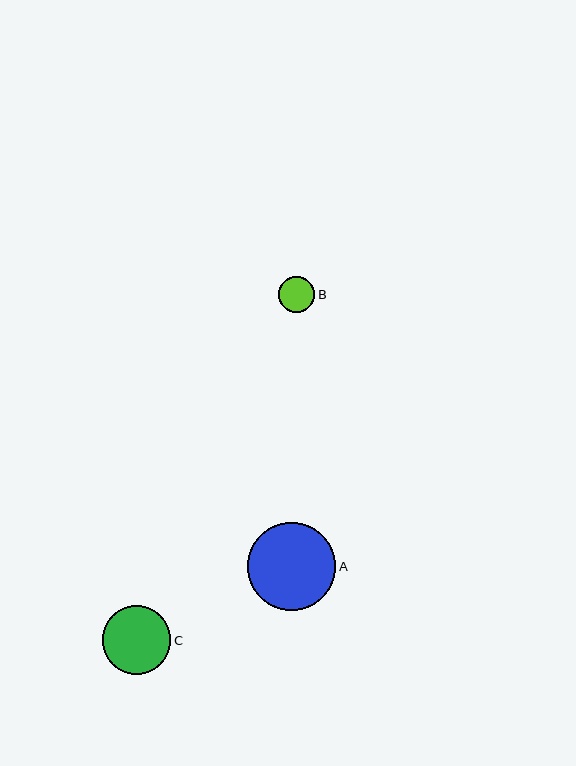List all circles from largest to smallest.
From largest to smallest: A, C, B.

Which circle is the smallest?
Circle B is the smallest with a size of approximately 36 pixels.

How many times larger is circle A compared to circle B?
Circle A is approximately 2.4 times the size of circle B.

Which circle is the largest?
Circle A is the largest with a size of approximately 89 pixels.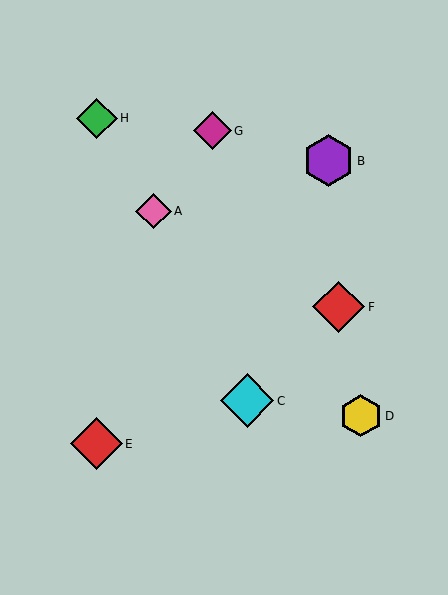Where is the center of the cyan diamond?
The center of the cyan diamond is at (247, 401).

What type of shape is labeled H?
Shape H is a green diamond.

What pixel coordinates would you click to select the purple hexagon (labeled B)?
Click at (328, 161) to select the purple hexagon B.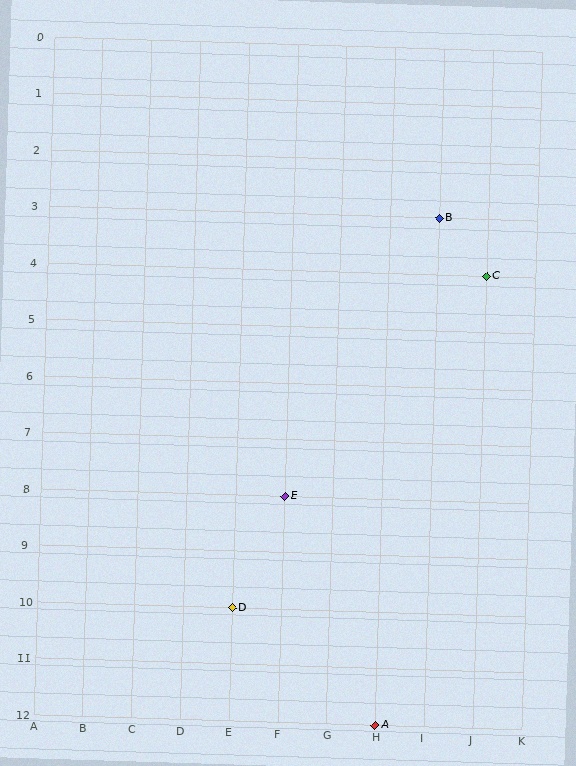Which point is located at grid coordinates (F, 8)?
Point E is at (F, 8).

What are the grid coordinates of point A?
Point A is at grid coordinates (H, 12).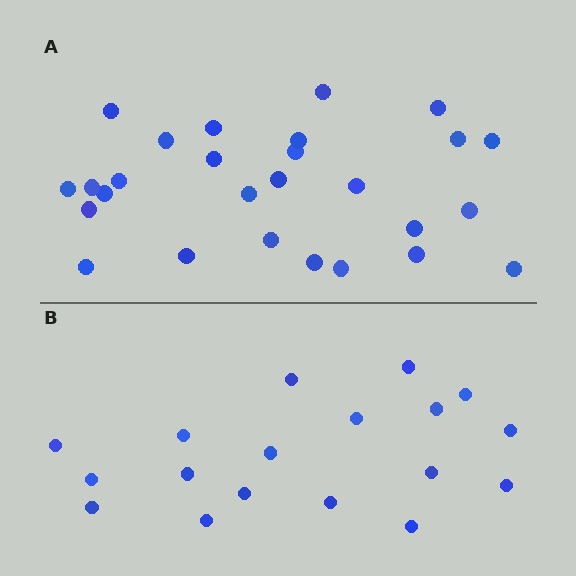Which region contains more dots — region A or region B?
Region A (the top region) has more dots.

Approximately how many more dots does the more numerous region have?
Region A has roughly 8 or so more dots than region B.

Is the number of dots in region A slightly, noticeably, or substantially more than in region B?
Region A has substantially more. The ratio is roughly 1.5 to 1.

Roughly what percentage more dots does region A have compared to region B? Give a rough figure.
About 50% more.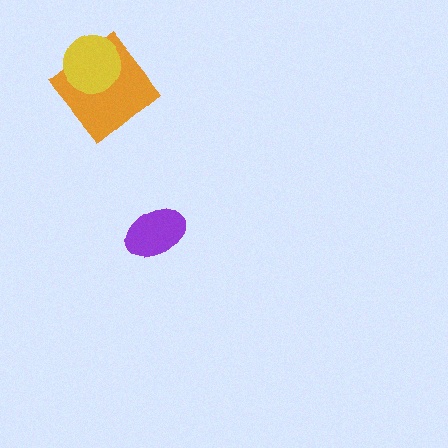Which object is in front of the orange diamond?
The yellow circle is in front of the orange diamond.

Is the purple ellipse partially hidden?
No, no other shape covers it.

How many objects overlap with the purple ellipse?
0 objects overlap with the purple ellipse.